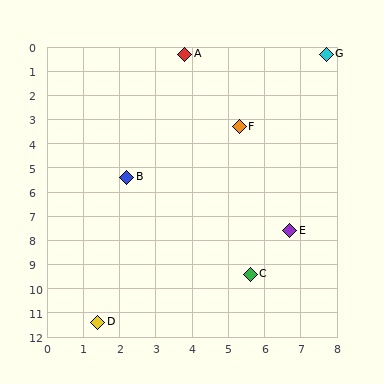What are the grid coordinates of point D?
Point D is at approximately (1.4, 11.4).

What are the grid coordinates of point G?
Point G is at approximately (7.7, 0.3).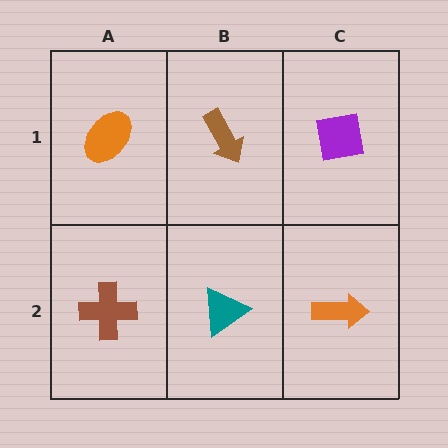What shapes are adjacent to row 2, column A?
An orange ellipse (row 1, column A), a teal triangle (row 2, column B).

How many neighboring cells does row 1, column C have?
2.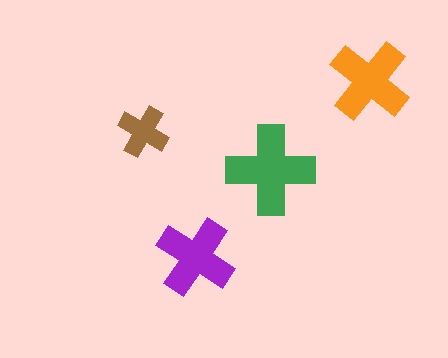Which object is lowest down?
The purple cross is bottommost.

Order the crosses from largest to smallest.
the green one, the orange one, the purple one, the brown one.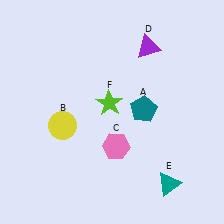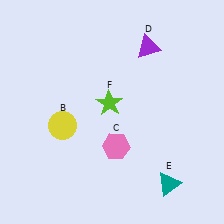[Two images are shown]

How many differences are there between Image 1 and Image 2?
There is 1 difference between the two images.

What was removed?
The teal pentagon (A) was removed in Image 2.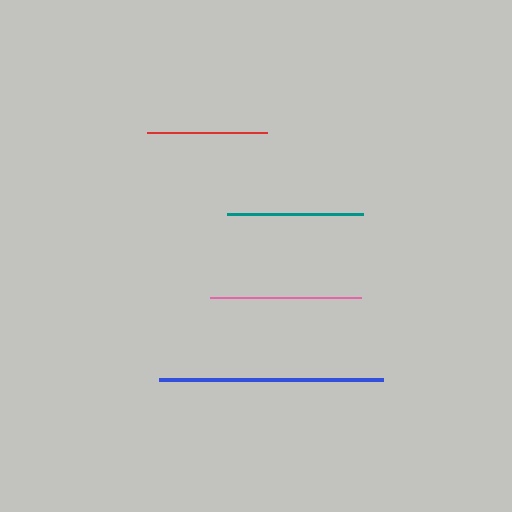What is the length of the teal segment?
The teal segment is approximately 136 pixels long.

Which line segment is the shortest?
The red line is the shortest at approximately 121 pixels.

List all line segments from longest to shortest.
From longest to shortest: blue, pink, teal, red.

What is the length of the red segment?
The red segment is approximately 121 pixels long.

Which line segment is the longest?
The blue line is the longest at approximately 224 pixels.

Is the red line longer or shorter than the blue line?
The blue line is longer than the red line.